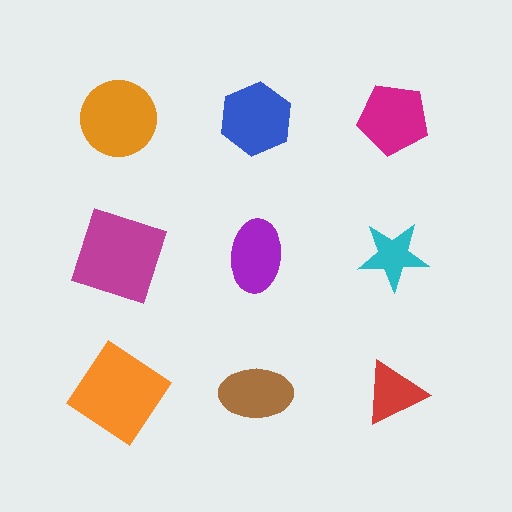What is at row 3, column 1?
An orange diamond.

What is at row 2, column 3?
A cyan star.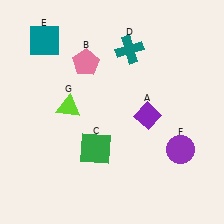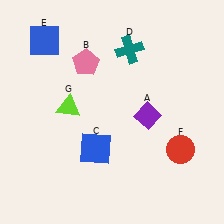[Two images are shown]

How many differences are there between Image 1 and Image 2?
There are 3 differences between the two images.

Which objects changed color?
C changed from green to blue. E changed from teal to blue. F changed from purple to red.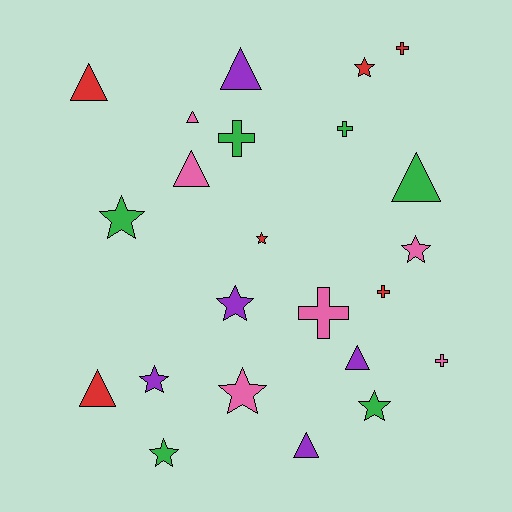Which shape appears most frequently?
Star, with 9 objects.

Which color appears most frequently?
Green, with 6 objects.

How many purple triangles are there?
There are 3 purple triangles.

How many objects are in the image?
There are 23 objects.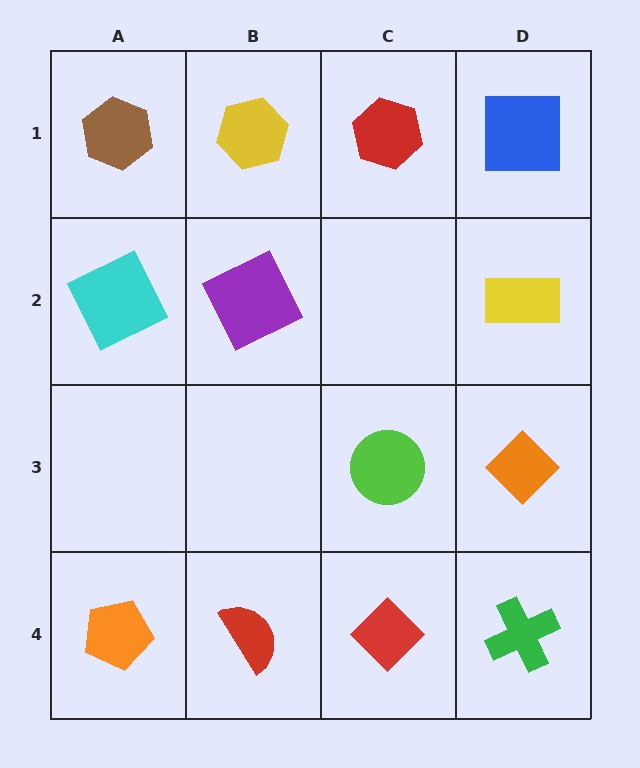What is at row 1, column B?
A yellow hexagon.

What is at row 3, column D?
An orange diamond.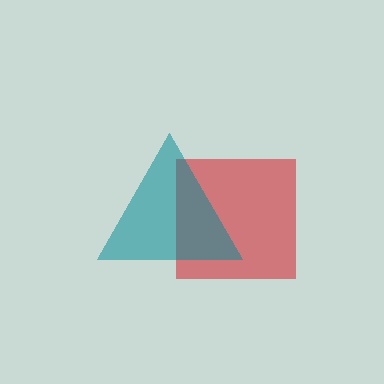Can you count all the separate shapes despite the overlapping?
Yes, there are 2 separate shapes.